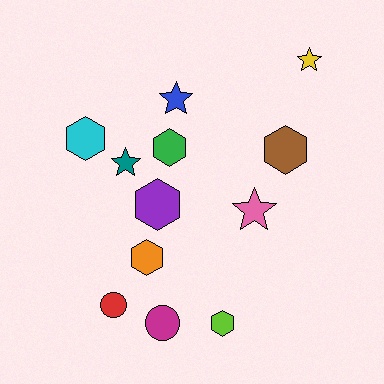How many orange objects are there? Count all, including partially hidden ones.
There is 1 orange object.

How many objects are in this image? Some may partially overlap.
There are 12 objects.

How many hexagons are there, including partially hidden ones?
There are 6 hexagons.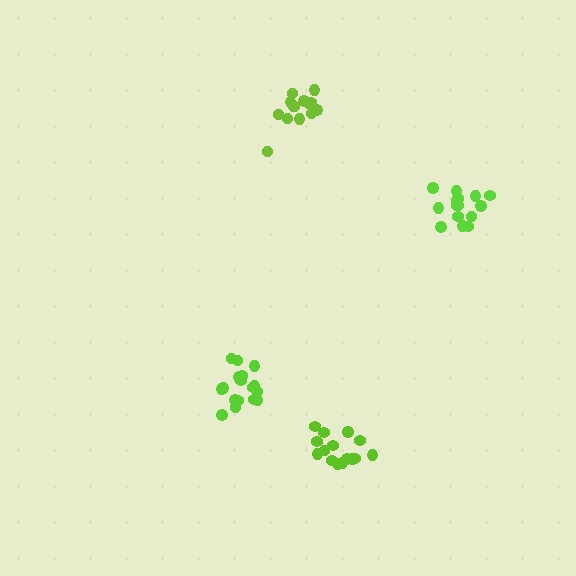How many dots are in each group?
Group 1: 15 dots, Group 2: 14 dots, Group 3: 17 dots, Group 4: 15 dots (61 total).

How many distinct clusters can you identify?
There are 4 distinct clusters.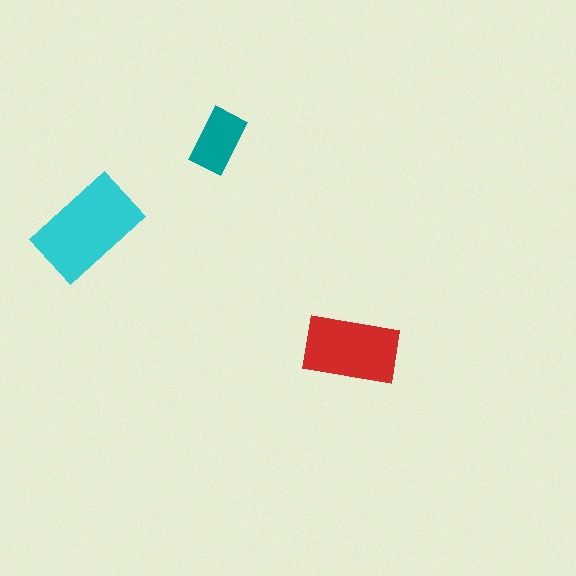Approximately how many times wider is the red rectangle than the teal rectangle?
About 1.5 times wider.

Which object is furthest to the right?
The red rectangle is rightmost.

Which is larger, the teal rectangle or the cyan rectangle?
The cyan one.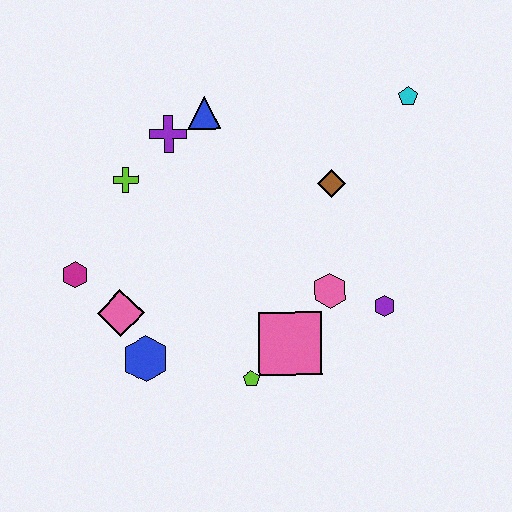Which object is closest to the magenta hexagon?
The pink diamond is closest to the magenta hexagon.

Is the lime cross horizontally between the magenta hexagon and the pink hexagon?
Yes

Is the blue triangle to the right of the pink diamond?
Yes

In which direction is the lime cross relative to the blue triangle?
The lime cross is to the left of the blue triangle.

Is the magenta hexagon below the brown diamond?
Yes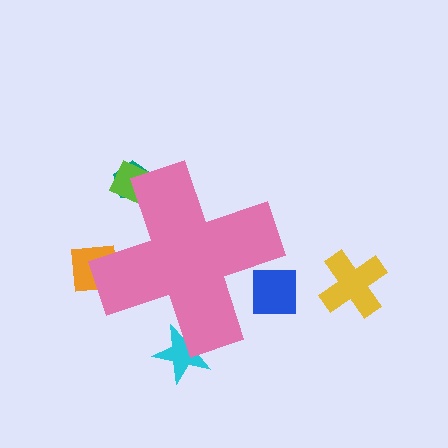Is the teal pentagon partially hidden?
Yes, the teal pentagon is partially hidden behind the pink cross.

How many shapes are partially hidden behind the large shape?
5 shapes are partially hidden.